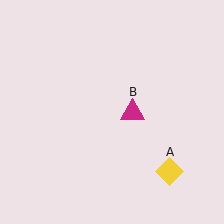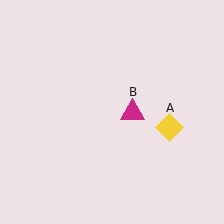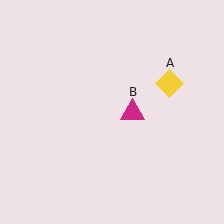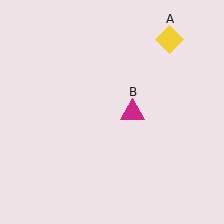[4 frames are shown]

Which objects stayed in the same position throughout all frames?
Magenta triangle (object B) remained stationary.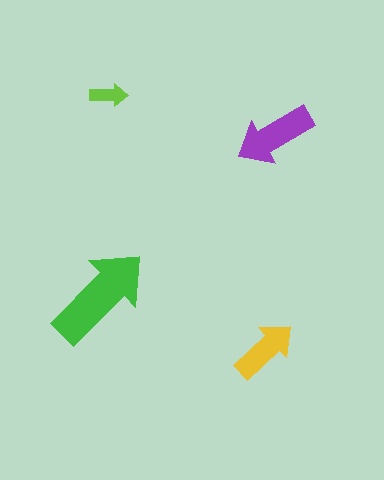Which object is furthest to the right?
The purple arrow is rightmost.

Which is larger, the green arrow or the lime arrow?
The green one.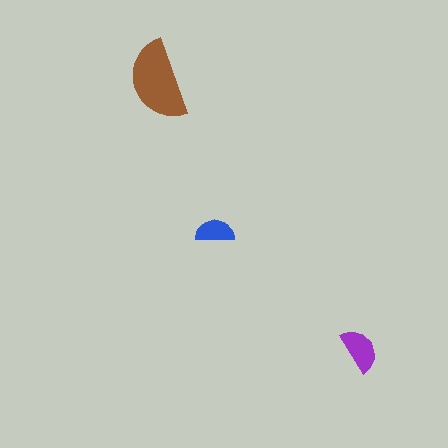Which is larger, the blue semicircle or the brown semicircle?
The brown one.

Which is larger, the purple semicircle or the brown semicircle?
The brown one.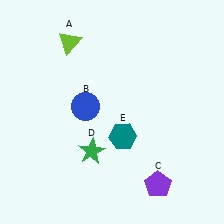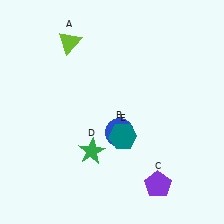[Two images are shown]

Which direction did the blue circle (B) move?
The blue circle (B) moved right.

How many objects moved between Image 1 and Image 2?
1 object moved between the two images.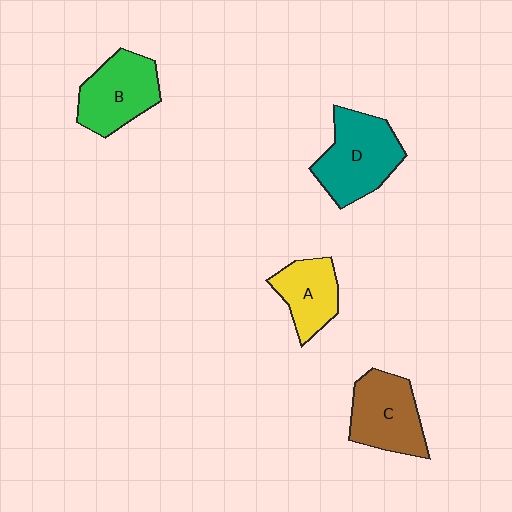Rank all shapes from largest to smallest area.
From largest to smallest: D (teal), C (brown), B (green), A (yellow).